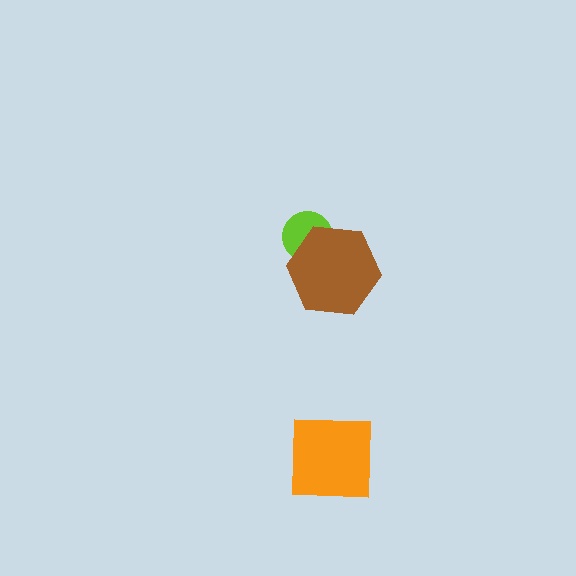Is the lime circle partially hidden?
Yes, it is partially covered by another shape.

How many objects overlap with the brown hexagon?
1 object overlaps with the brown hexagon.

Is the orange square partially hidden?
No, no other shape covers it.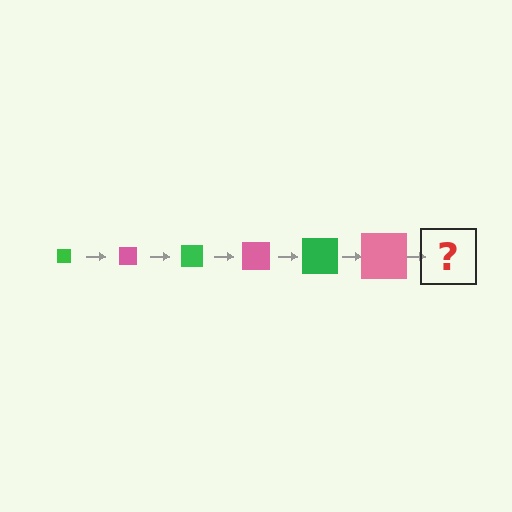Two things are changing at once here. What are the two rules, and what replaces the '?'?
The two rules are that the square grows larger each step and the color cycles through green and pink. The '?' should be a green square, larger than the previous one.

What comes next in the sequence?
The next element should be a green square, larger than the previous one.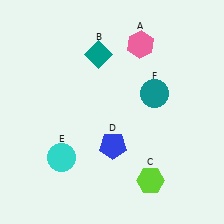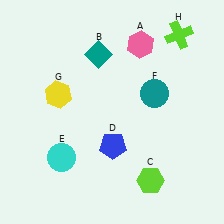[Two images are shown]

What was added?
A yellow hexagon (G), a lime cross (H) were added in Image 2.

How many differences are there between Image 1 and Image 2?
There are 2 differences between the two images.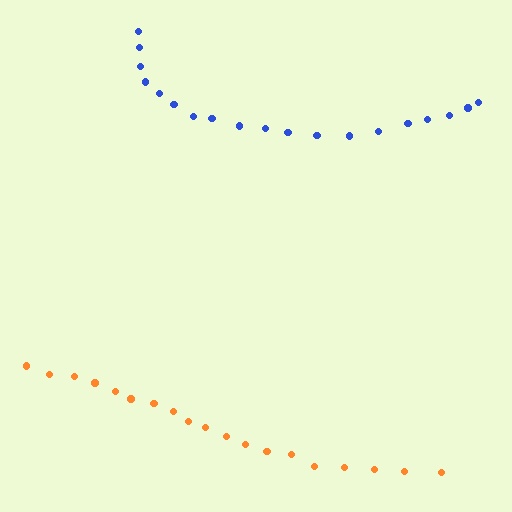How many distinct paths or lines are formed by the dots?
There are 2 distinct paths.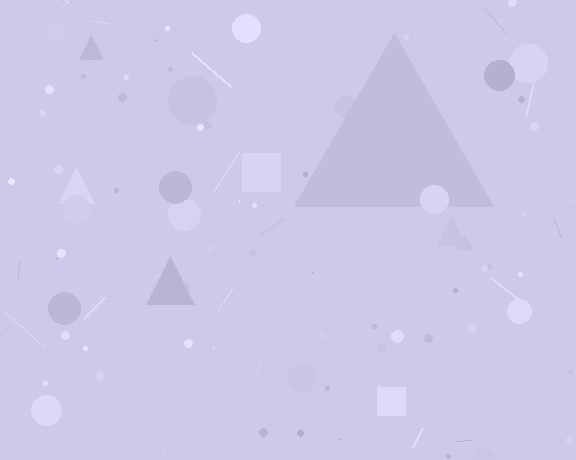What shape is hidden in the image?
A triangle is hidden in the image.